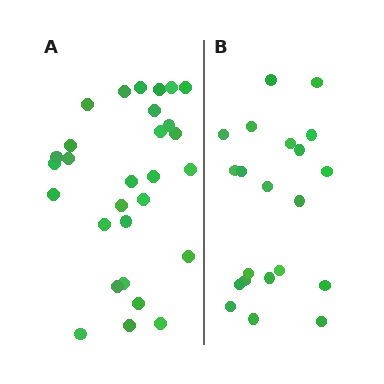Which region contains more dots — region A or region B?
Region A (the left region) has more dots.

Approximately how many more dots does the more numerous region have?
Region A has roughly 8 or so more dots than region B.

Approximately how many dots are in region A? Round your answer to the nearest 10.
About 30 dots. (The exact count is 29, which rounds to 30.)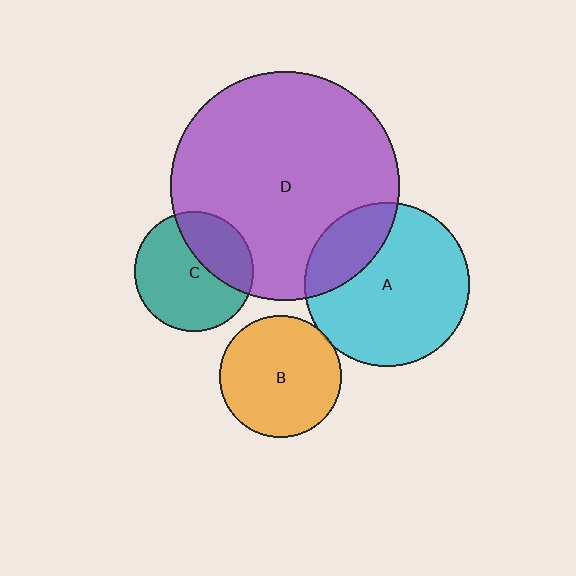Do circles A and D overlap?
Yes.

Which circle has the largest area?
Circle D (purple).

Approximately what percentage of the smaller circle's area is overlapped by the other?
Approximately 25%.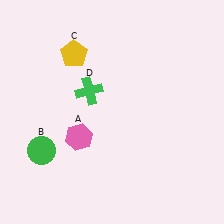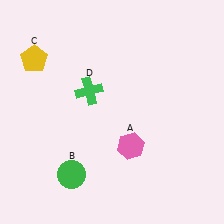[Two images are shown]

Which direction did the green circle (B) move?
The green circle (B) moved right.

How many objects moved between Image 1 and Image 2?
3 objects moved between the two images.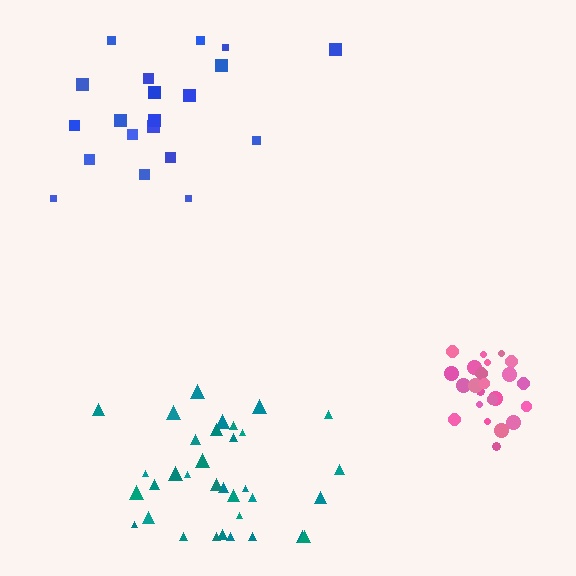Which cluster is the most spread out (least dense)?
Blue.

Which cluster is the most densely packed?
Pink.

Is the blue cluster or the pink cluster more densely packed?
Pink.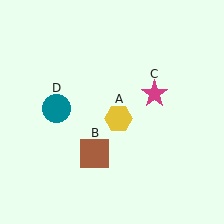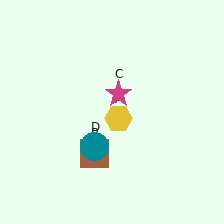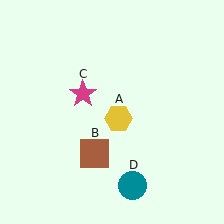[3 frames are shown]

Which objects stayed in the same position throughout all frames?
Yellow hexagon (object A) and brown square (object B) remained stationary.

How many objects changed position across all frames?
2 objects changed position: magenta star (object C), teal circle (object D).